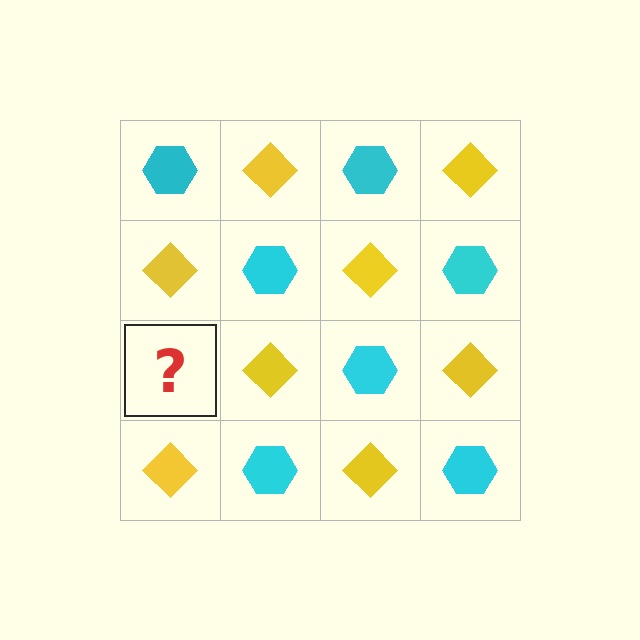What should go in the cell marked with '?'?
The missing cell should contain a cyan hexagon.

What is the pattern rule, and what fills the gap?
The rule is that it alternates cyan hexagon and yellow diamond in a checkerboard pattern. The gap should be filled with a cyan hexagon.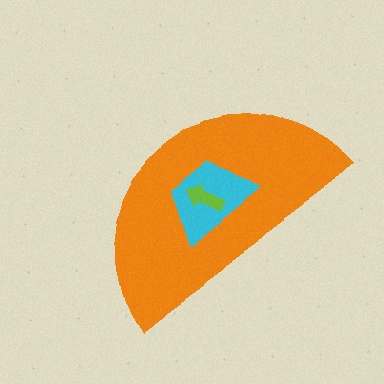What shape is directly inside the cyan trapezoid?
The lime arrow.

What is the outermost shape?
The orange semicircle.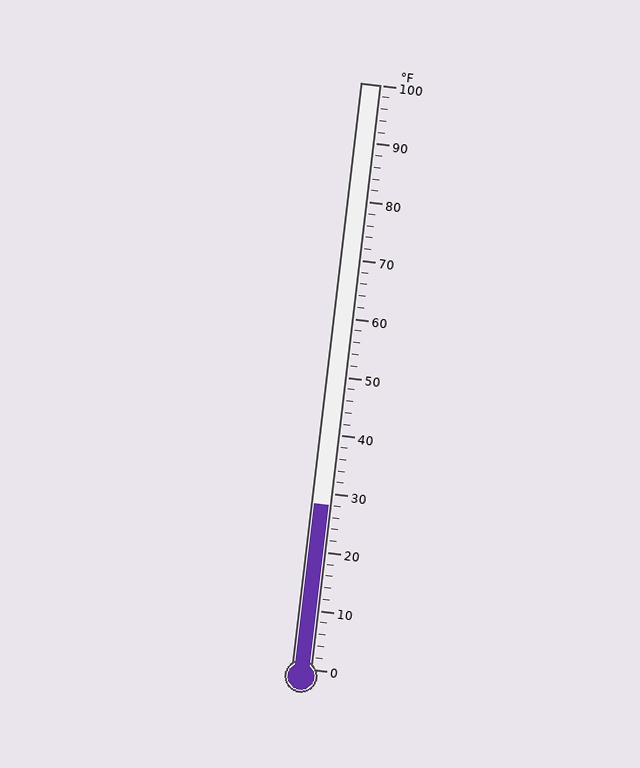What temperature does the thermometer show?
The thermometer shows approximately 28°F.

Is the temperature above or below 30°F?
The temperature is below 30°F.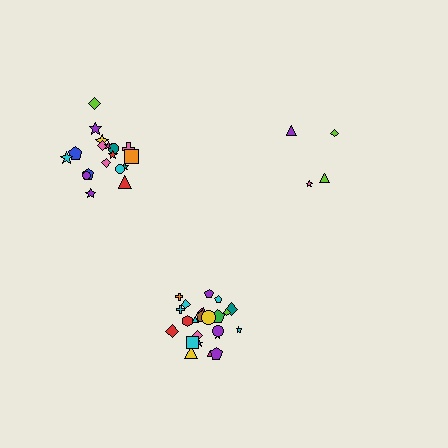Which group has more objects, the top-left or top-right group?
The top-left group.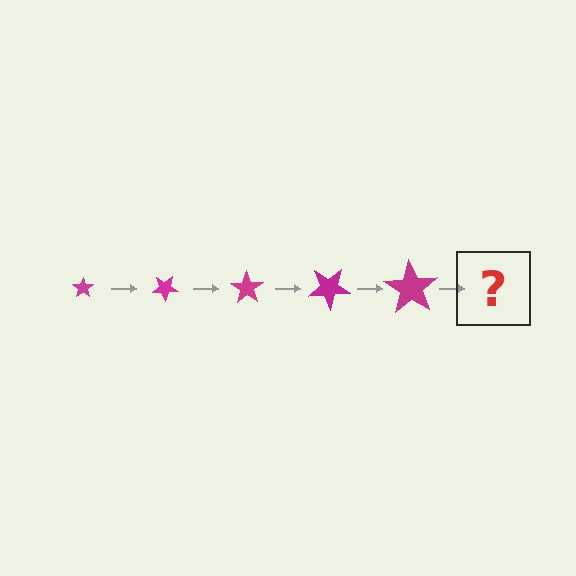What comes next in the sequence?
The next element should be a star, larger than the previous one and rotated 175 degrees from the start.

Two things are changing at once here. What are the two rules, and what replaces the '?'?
The two rules are that the star grows larger each step and it rotates 35 degrees each step. The '?' should be a star, larger than the previous one and rotated 175 degrees from the start.